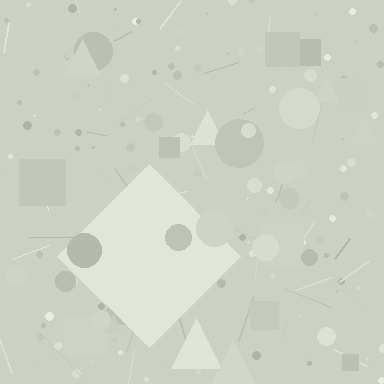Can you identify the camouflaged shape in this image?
The camouflaged shape is a diamond.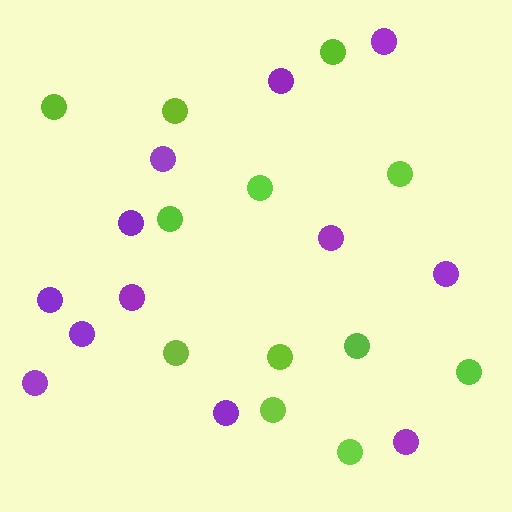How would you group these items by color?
There are 2 groups: one group of lime circles (12) and one group of purple circles (12).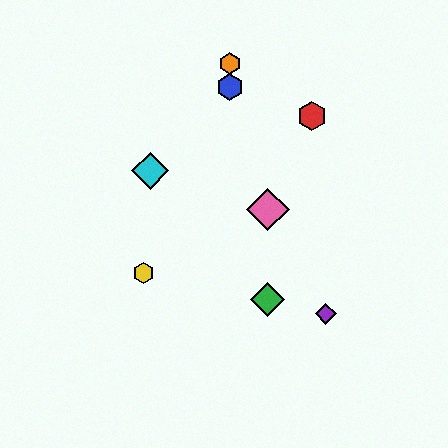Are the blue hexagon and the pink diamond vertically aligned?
No, the blue hexagon is at x≈230 and the pink diamond is at x≈268.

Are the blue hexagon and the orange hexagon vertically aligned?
Yes, both are at x≈230.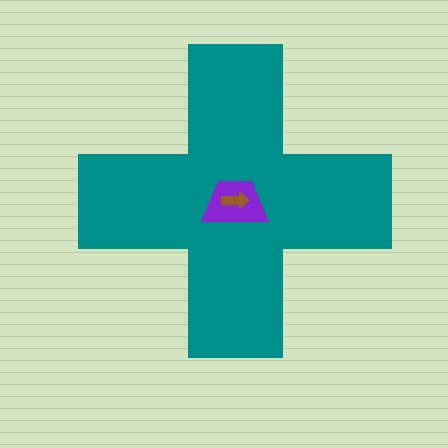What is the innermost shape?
The brown arrow.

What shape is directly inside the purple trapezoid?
The brown arrow.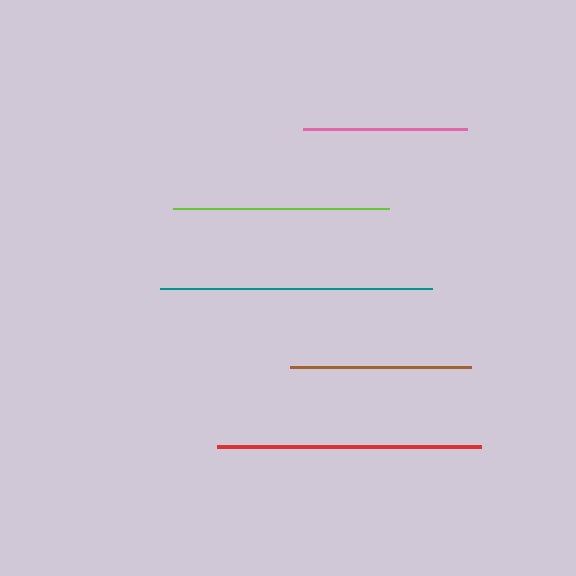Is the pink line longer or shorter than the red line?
The red line is longer than the pink line.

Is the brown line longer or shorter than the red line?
The red line is longer than the brown line.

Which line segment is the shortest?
The pink line is the shortest at approximately 164 pixels.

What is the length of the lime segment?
The lime segment is approximately 216 pixels long.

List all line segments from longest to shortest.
From longest to shortest: teal, red, lime, brown, pink.